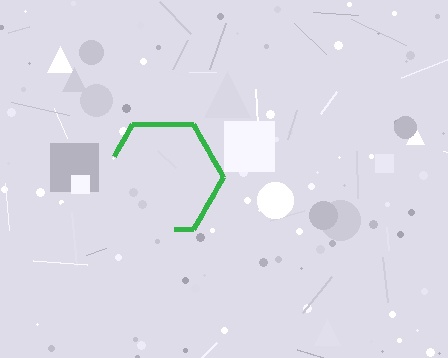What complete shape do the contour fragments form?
The contour fragments form a hexagon.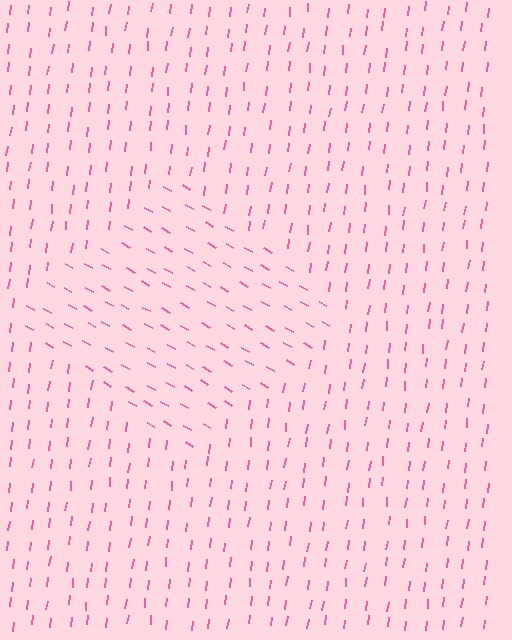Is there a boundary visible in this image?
Yes, there is a texture boundary formed by a change in line orientation.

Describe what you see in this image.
The image is filled with small pink line segments. A diamond region in the image has lines oriented differently from the surrounding lines, creating a visible texture boundary.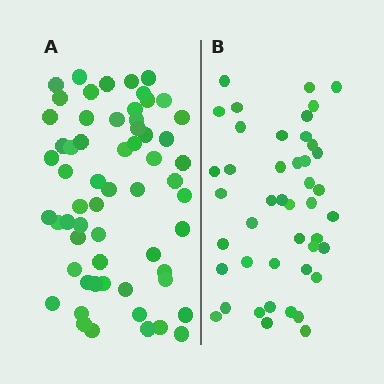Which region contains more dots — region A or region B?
Region A (the left region) has more dots.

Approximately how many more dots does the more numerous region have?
Region A has approximately 15 more dots than region B.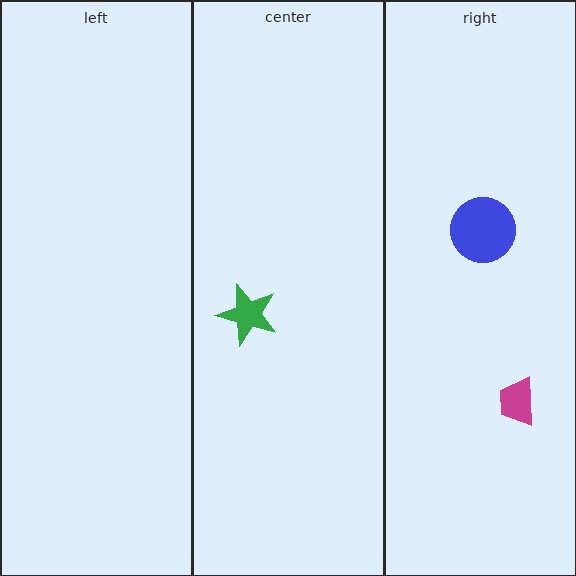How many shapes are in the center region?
1.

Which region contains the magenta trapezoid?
The right region.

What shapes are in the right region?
The blue circle, the magenta trapezoid.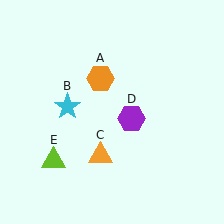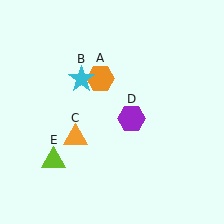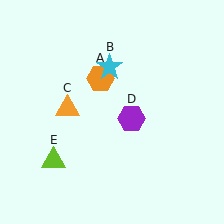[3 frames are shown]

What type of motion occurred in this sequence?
The cyan star (object B), orange triangle (object C) rotated clockwise around the center of the scene.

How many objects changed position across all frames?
2 objects changed position: cyan star (object B), orange triangle (object C).